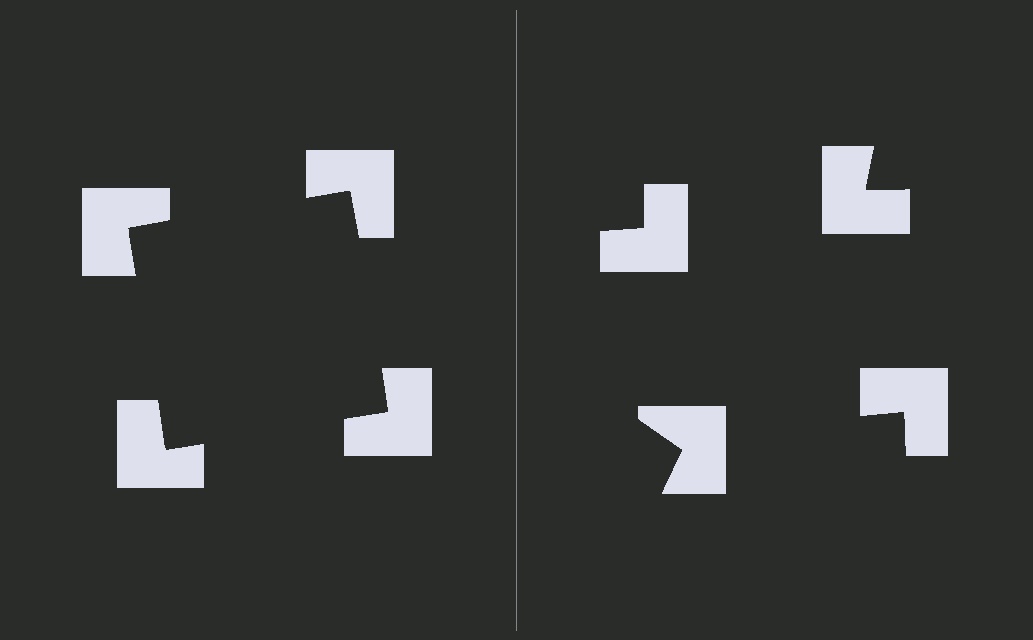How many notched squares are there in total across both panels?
8 — 4 on each side.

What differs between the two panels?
The notched squares are positioned identically on both sides; only the wedge orientations differ. On the left they align to a square; on the right they are misaligned.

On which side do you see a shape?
An illusory square appears on the left side. On the right side the wedge cuts are rotated, so no coherent shape forms.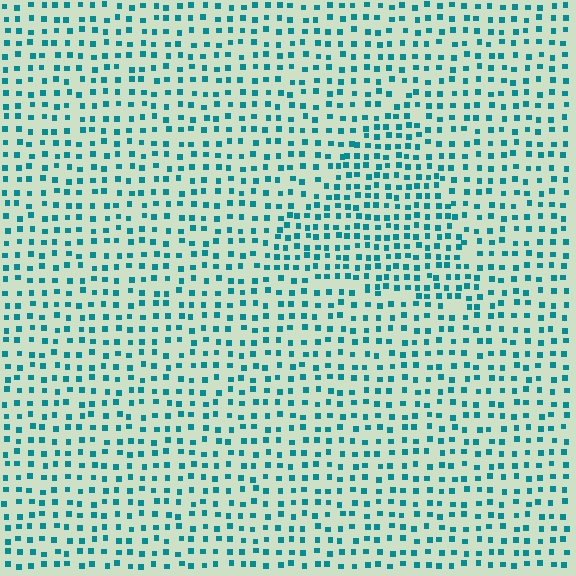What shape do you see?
I see a triangle.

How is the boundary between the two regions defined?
The boundary is defined by a change in element density (approximately 1.5x ratio). All elements are the same color, size, and shape.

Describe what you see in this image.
The image contains small teal elements arranged at two different densities. A triangle-shaped region is visible where the elements are more densely packed than the surrounding area.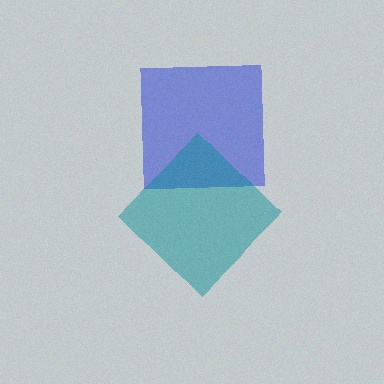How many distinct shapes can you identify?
There are 2 distinct shapes: a blue square, a teal diamond.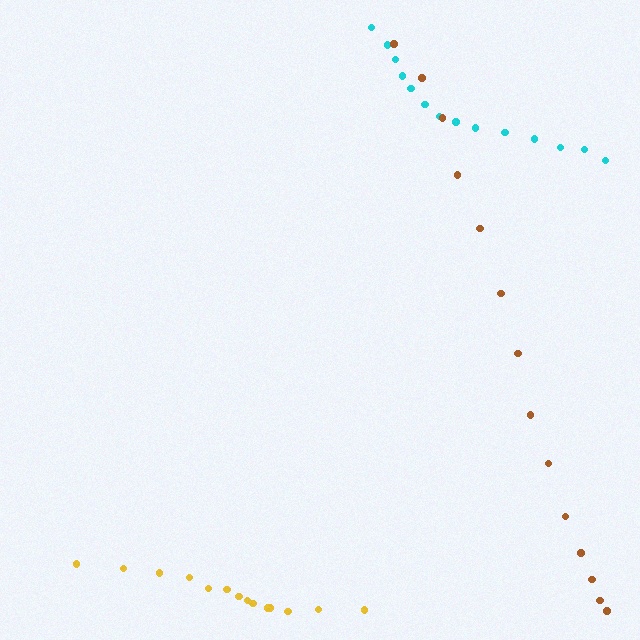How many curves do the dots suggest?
There are 3 distinct paths.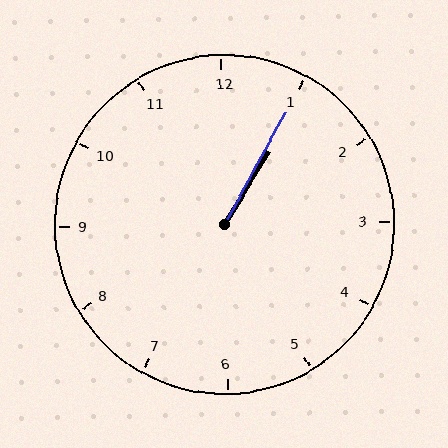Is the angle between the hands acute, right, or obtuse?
It is acute.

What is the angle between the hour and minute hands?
Approximately 2 degrees.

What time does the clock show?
1:05.